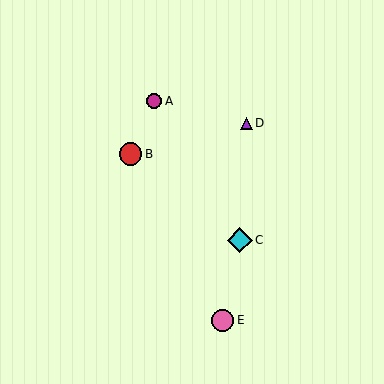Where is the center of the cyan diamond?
The center of the cyan diamond is at (240, 240).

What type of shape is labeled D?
Shape D is a purple triangle.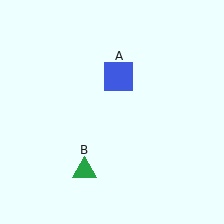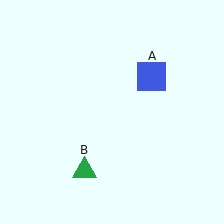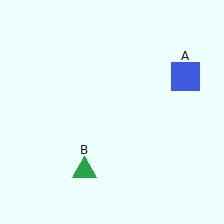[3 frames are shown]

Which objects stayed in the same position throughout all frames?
Green triangle (object B) remained stationary.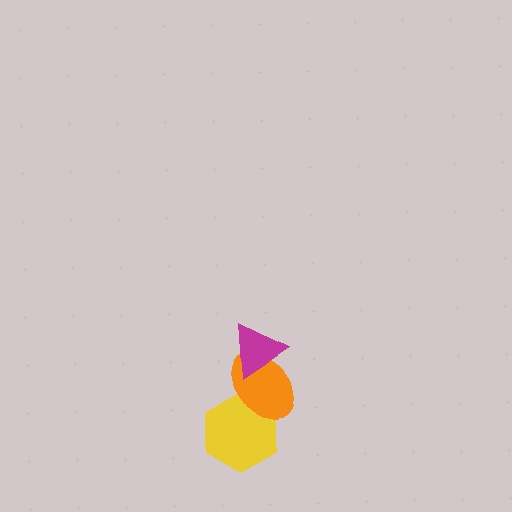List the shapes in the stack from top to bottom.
From top to bottom: the magenta triangle, the orange ellipse, the yellow hexagon.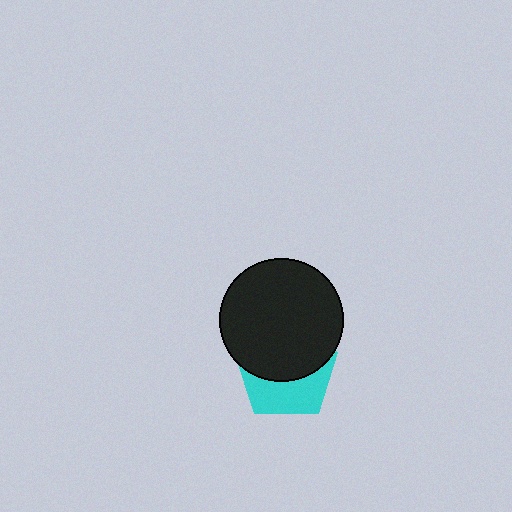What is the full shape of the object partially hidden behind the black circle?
The partially hidden object is a cyan pentagon.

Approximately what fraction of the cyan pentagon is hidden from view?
Roughly 58% of the cyan pentagon is hidden behind the black circle.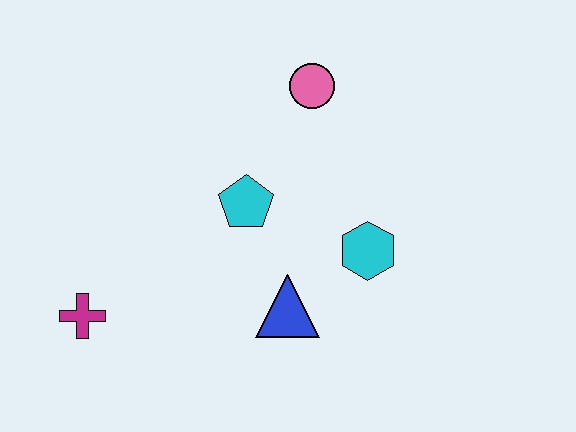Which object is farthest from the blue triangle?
The pink circle is farthest from the blue triangle.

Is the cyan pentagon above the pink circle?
No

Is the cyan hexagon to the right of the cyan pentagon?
Yes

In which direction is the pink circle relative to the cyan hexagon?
The pink circle is above the cyan hexagon.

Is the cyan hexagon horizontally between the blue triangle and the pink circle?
No